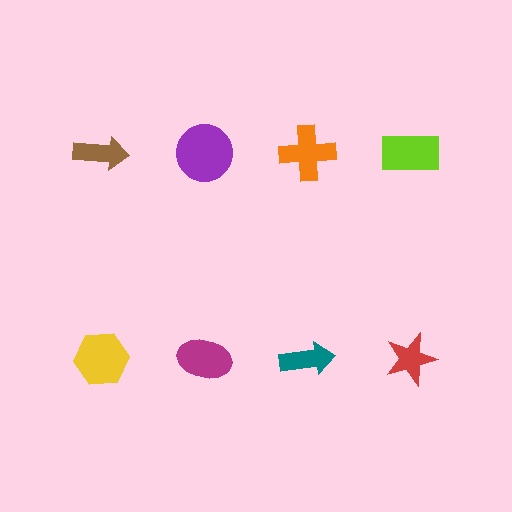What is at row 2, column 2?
A magenta ellipse.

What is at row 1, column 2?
A purple circle.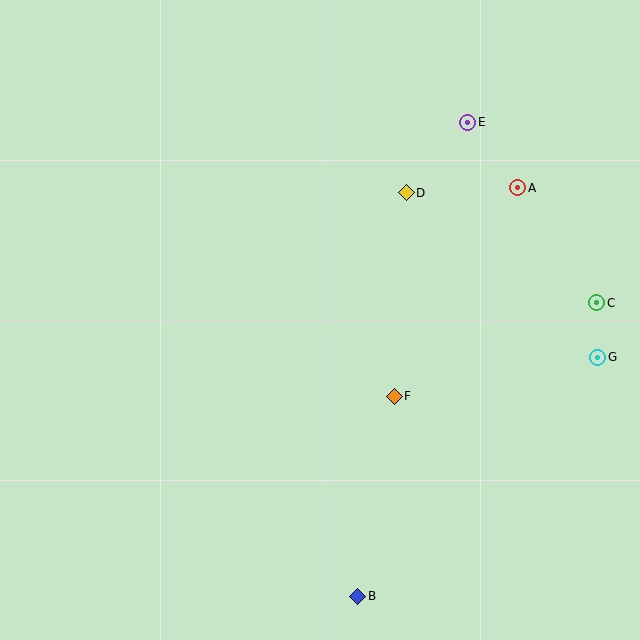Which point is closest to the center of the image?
Point F at (394, 396) is closest to the center.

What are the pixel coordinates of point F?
Point F is at (394, 396).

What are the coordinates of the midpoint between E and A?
The midpoint between E and A is at (493, 155).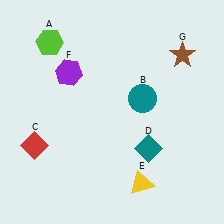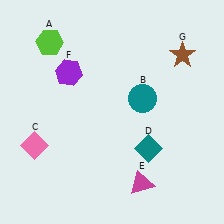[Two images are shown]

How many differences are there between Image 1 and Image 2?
There are 2 differences between the two images.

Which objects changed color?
C changed from red to pink. E changed from yellow to magenta.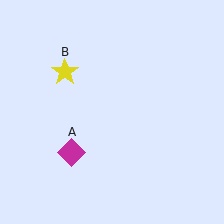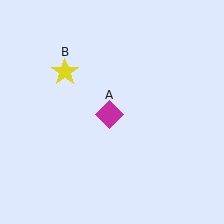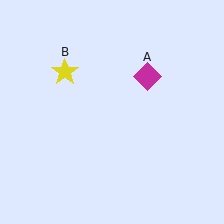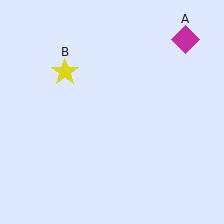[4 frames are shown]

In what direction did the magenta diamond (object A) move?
The magenta diamond (object A) moved up and to the right.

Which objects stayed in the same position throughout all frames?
Yellow star (object B) remained stationary.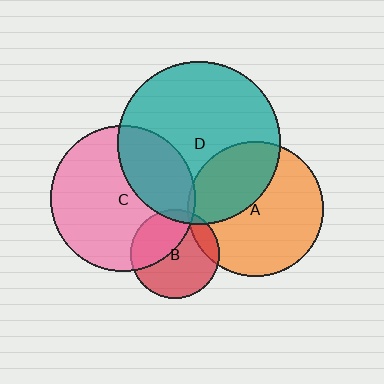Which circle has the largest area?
Circle D (teal).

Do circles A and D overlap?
Yes.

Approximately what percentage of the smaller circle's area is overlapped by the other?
Approximately 35%.